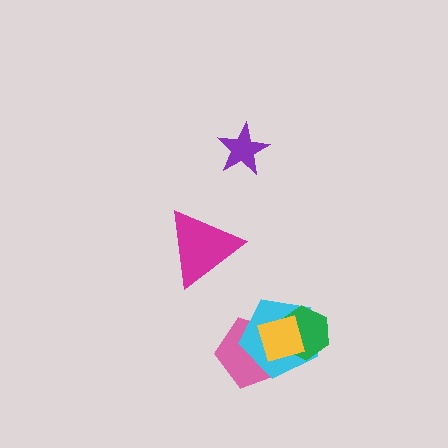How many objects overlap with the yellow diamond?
3 objects overlap with the yellow diamond.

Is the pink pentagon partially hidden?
Yes, it is partially covered by another shape.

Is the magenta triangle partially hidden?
No, no other shape covers it.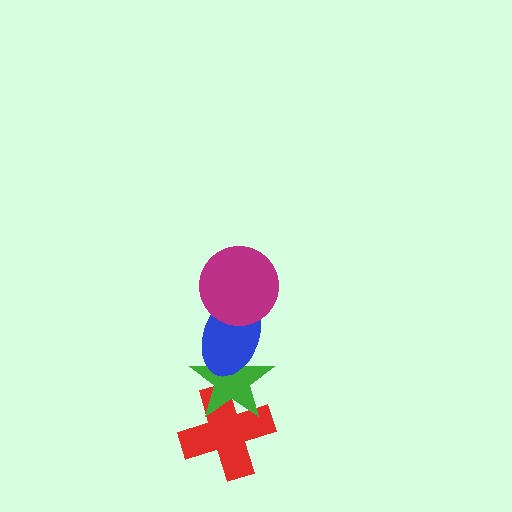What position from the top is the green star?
The green star is 3rd from the top.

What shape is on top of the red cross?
The green star is on top of the red cross.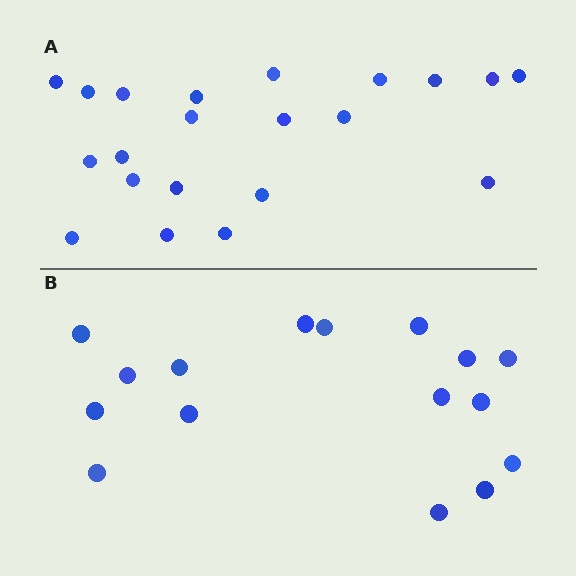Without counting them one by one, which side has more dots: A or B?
Region A (the top region) has more dots.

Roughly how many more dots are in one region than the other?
Region A has about 5 more dots than region B.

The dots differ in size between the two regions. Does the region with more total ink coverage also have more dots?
No. Region B has more total ink coverage because its dots are larger, but region A actually contains more individual dots. Total area can be misleading — the number of items is what matters here.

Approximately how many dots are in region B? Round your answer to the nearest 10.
About 20 dots. (The exact count is 16, which rounds to 20.)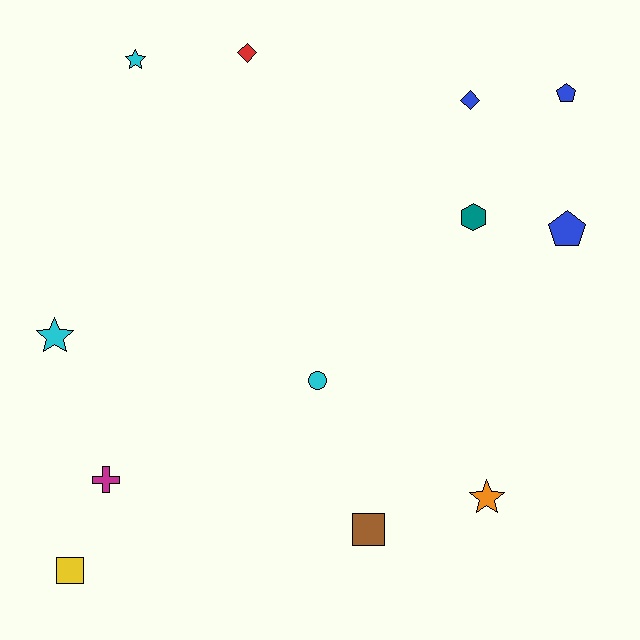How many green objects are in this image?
There are no green objects.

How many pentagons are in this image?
There are 2 pentagons.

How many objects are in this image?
There are 12 objects.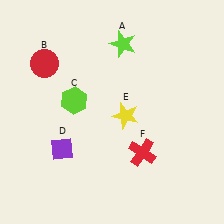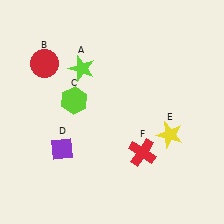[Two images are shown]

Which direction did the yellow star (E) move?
The yellow star (E) moved right.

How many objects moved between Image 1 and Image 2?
2 objects moved between the two images.